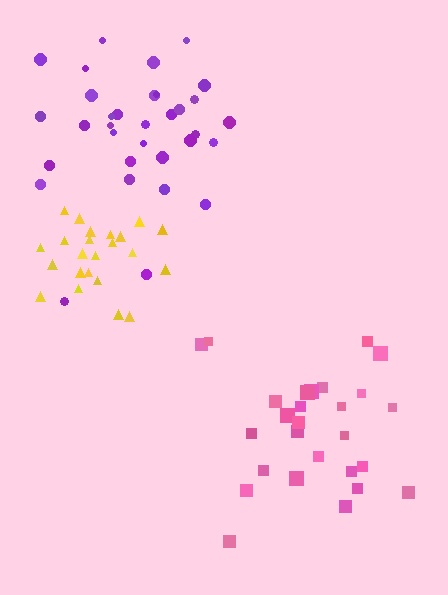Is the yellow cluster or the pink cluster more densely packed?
Yellow.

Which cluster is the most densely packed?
Yellow.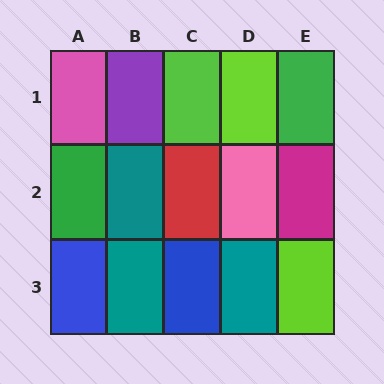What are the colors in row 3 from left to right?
Blue, teal, blue, teal, lime.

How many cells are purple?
1 cell is purple.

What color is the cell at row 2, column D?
Pink.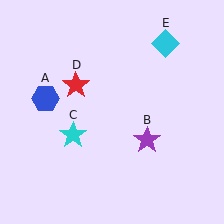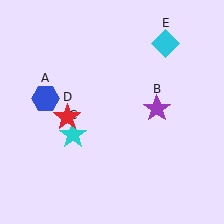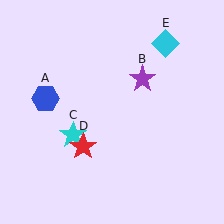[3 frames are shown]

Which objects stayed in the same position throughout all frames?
Blue hexagon (object A) and cyan star (object C) and cyan diamond (object E) remained stationary.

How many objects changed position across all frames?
2 objects changed position: purple star (object B), red star (object D).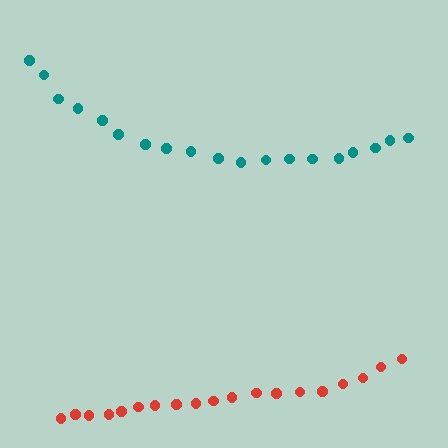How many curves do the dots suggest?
There are 2 distinct paths.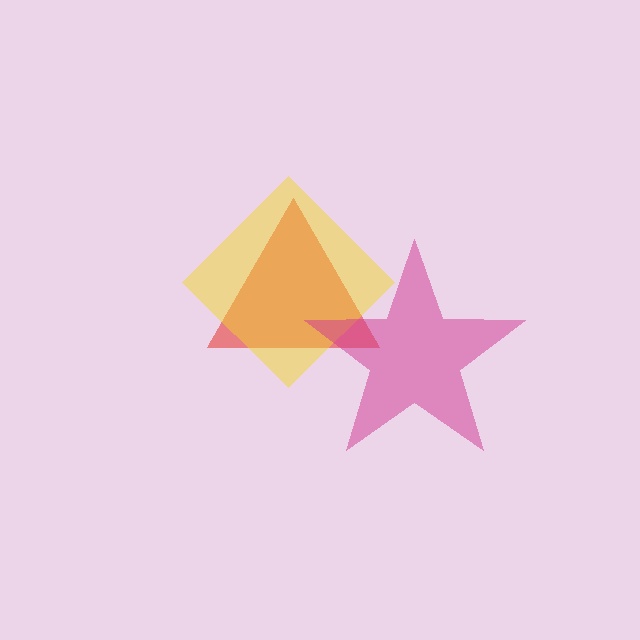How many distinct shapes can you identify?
There are 3 distinct shapes: a red triangle, a yellow diamond, a magenta star.